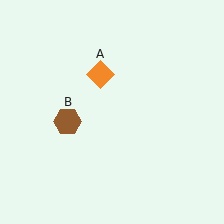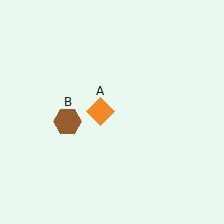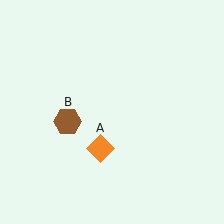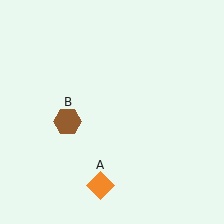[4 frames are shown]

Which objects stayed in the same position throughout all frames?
Brown hexagon (object B) remained stationary.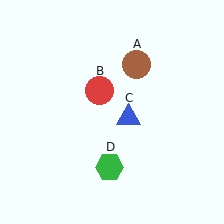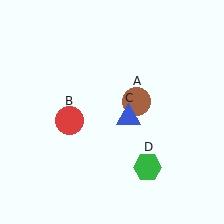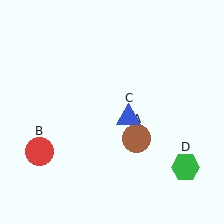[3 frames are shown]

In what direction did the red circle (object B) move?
The red circle (object B) moved down and to the left.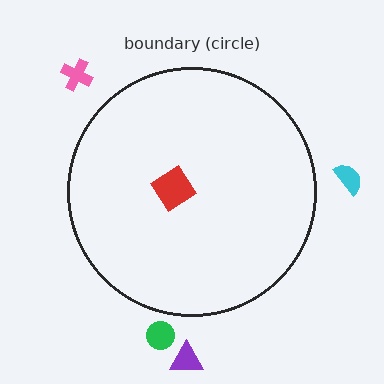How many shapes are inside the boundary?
1 inside, 4 outside.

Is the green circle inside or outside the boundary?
Outside.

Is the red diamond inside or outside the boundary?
Inside.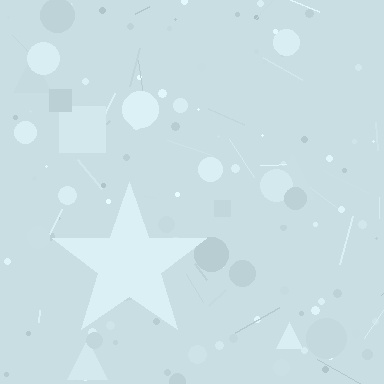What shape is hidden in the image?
A star is hidden in the image.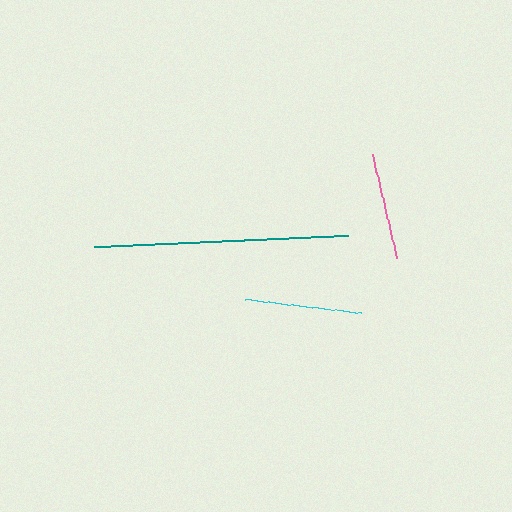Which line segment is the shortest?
The pink line is the shortest at approximately 107 pixels.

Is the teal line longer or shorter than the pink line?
The teal line is longer than the pink line.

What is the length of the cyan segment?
The cyan segment is approximately 117 pixels long.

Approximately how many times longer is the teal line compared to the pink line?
The teal line is approximately 2.4 times the length of the pink line.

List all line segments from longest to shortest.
From longest to shortest: teal, cyan, pink.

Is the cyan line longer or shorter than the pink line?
The cyan line is longer than the pink line.